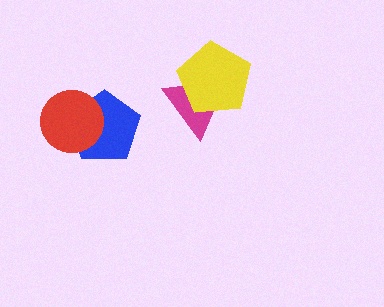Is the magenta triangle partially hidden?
Yes, it is partially covered by another shape.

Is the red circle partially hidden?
No, no other shape covers it.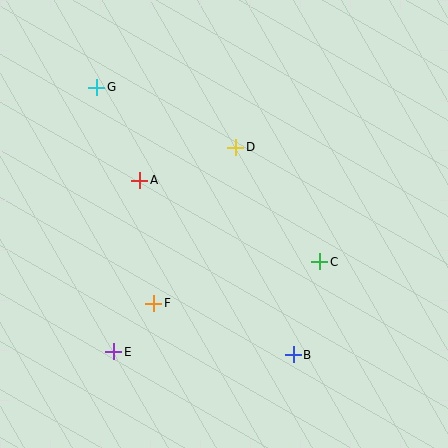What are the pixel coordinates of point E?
Point E is at (114, 352).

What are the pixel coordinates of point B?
Point B is at (293, 355).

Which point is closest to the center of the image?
Point D at (236, 147) is closest to the center.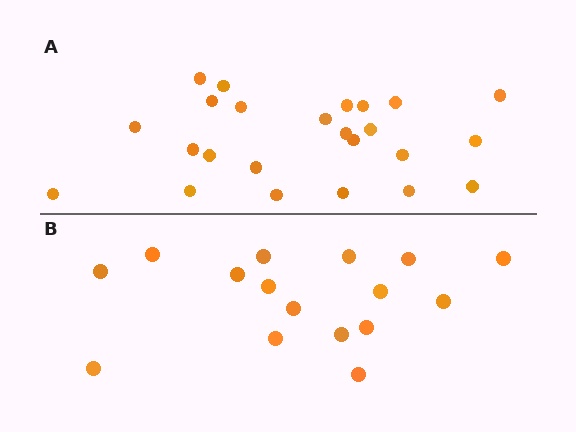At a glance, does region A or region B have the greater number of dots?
Region A (the top region) has more dots.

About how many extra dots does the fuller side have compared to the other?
Region A has roughly 8 or so more dots than region B.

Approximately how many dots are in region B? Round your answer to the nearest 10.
About 20 dots. (The exact count is 16, which rounds to 20.)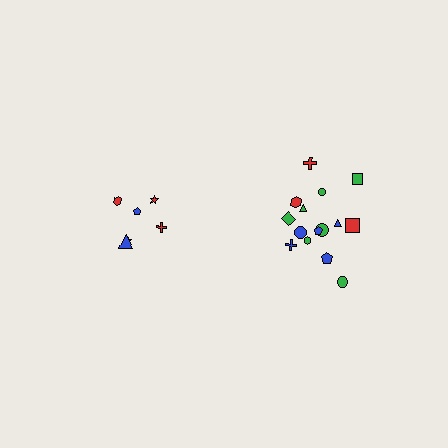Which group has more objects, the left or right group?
The right group.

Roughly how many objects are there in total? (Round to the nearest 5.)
Roughly 20 objects in total.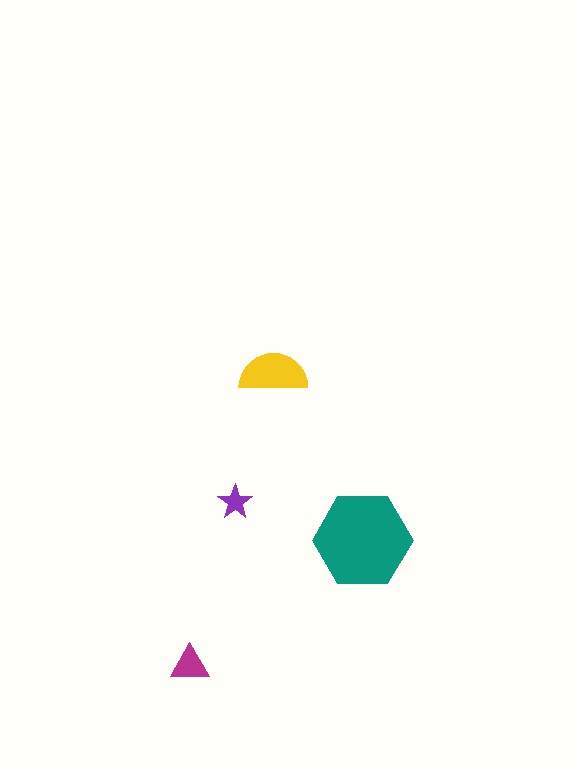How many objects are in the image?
There are 4 objects in the image.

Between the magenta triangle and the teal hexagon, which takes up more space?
The teal hexagon.